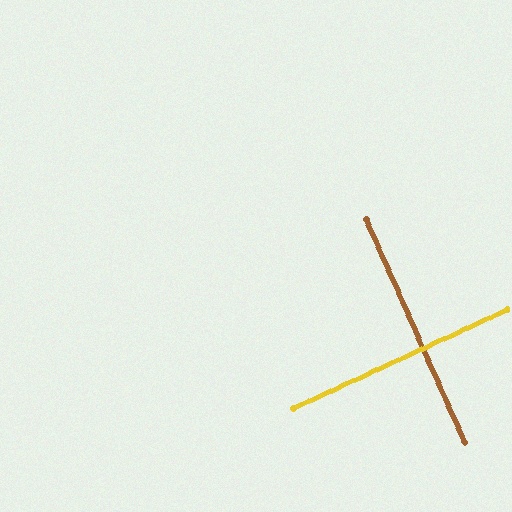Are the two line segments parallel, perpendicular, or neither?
Perpendicular — they meet at approximately 89°.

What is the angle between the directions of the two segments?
Approximately 89 degrees.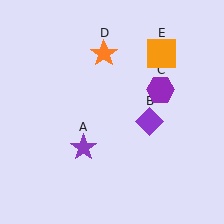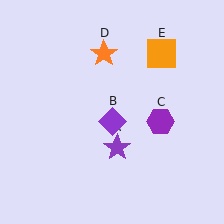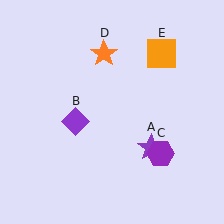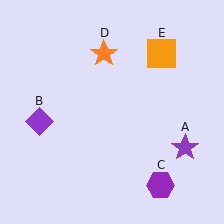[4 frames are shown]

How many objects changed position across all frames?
3 objects changed position: purple star (object A), purple diamond (object B), purple hexagon (object C).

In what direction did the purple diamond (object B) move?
The purple diamond (object B) moved left.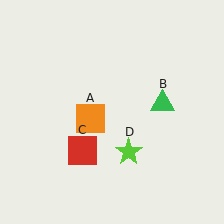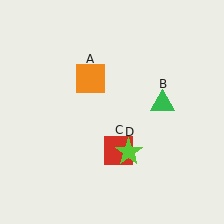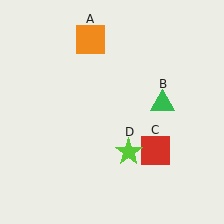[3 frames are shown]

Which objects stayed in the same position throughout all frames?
Green triangle (object B) and lime star (object D) remained stationary.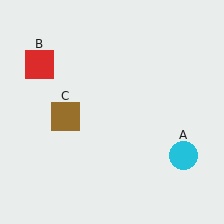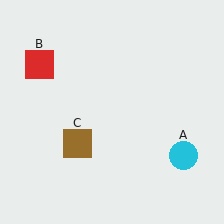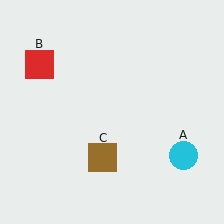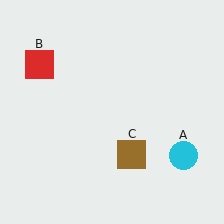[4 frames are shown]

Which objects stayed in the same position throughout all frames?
Cyan circle (object A) and red square (object B) remained stationary.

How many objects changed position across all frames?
1 object changed position: brown square (object C).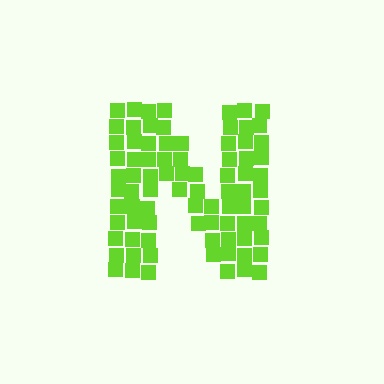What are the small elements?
The small elements are squares.